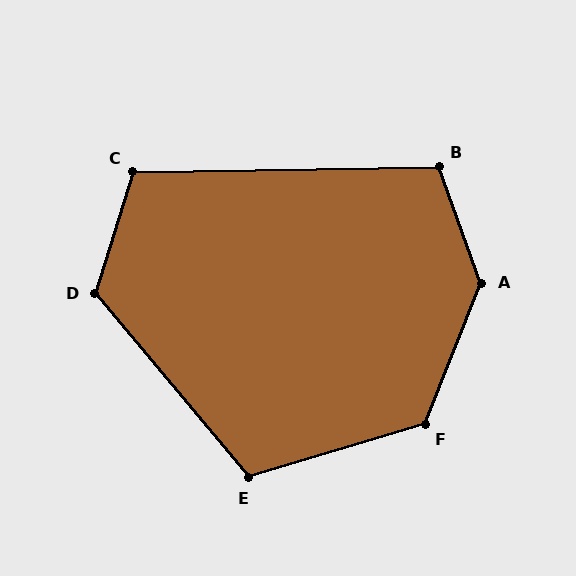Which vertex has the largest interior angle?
A, at approximately 138 degrees.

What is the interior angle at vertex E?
Approximately 113 degrees (obtuse).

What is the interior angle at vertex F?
Approximately 128 degrees (obtuse).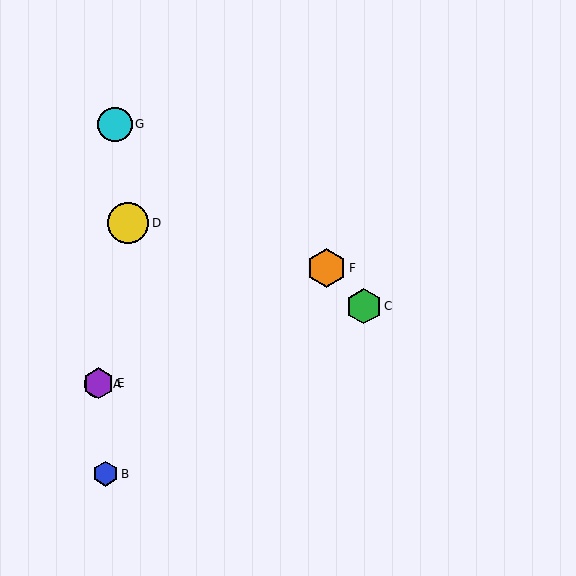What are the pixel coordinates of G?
Object G is at (115, 124).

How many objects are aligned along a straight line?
3 objects (A, E, F) are aligned along a straight line.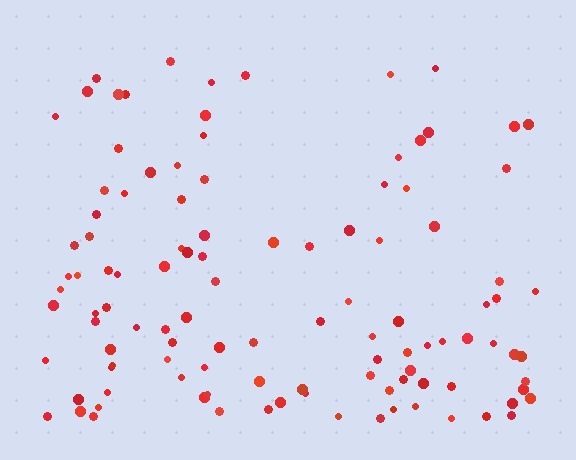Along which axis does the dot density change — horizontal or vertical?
Vertical.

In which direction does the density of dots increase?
From top to bottom, with the bottom side densest.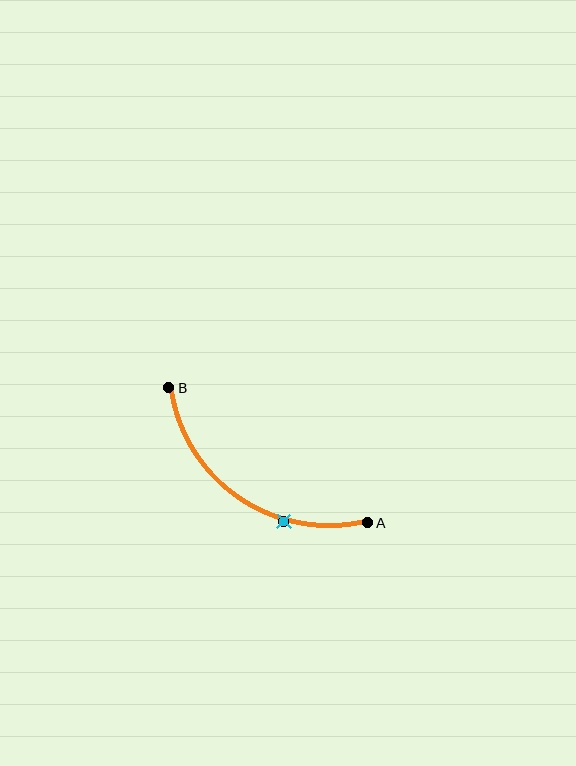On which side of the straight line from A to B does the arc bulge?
The arc bulges below and to the left of the straight line connecting A and B.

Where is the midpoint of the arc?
The arc midpoint is the point on the curve farthest from the straight line joining A and B. It sits below and to the left of that line.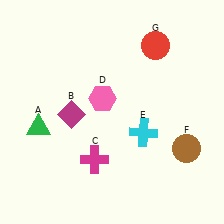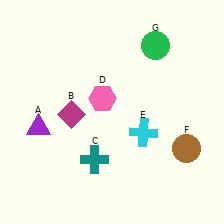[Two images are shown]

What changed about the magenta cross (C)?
In Image 1, C is magenta. In Image 2, it changed to teal.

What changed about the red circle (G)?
In Image 1, G is red. In Image 2, it changed to green.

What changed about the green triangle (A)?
In Image 1, A is green. In Image 2, it changed to purple.